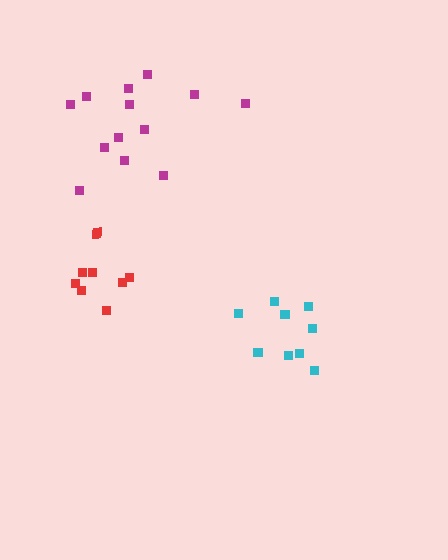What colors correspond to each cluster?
The clusters are colored: red, cyan, magenta.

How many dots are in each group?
Group 1: 9 dots, Group 2: 9 dots, Group 3: 13 dots (31 total).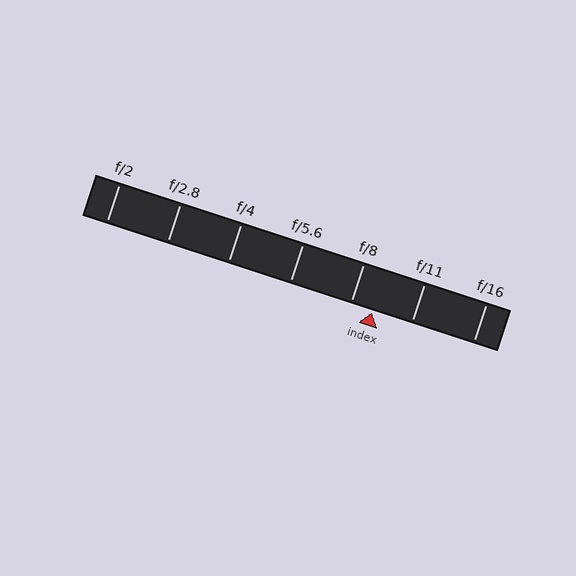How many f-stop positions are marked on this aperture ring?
There are 7 f-stop positions marked.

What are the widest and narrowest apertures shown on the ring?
The widest aperture shown is f/2 and the narrowest is f/16.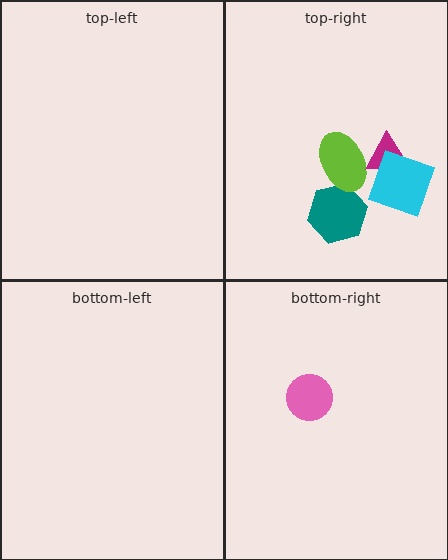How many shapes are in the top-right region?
4.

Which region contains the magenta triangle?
The top-right region.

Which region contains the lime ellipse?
The top-right region.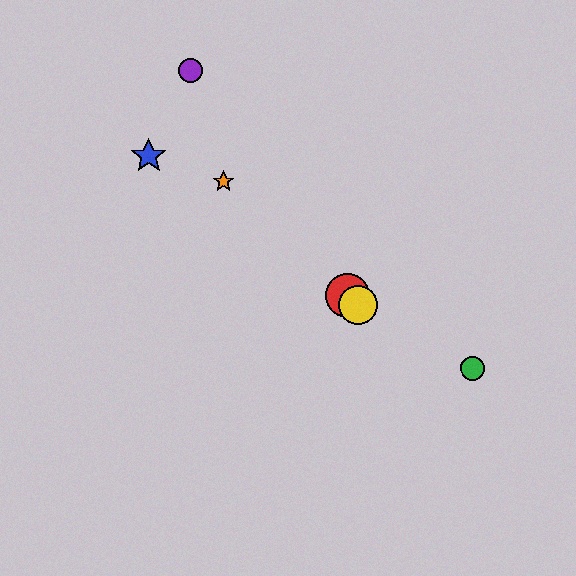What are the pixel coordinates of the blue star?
The blue star is at (149, 156).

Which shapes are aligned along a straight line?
The red circle, the yellow circle, the orange star are aligned along a straight line.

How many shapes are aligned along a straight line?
3 shapes (the red circle, the yellow circle, the orange star) are aligned along a straight line.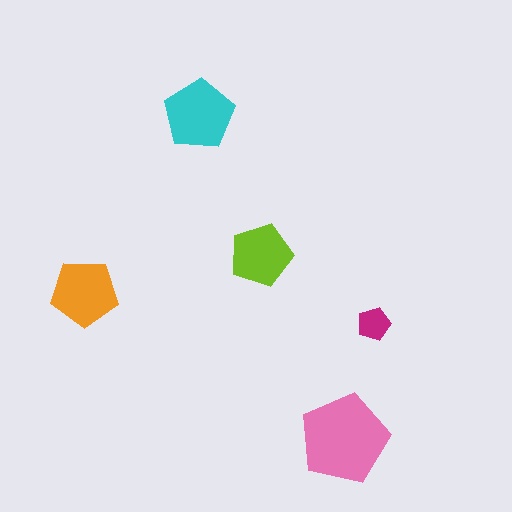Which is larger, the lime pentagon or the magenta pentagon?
The lime one.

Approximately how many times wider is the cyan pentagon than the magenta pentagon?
About 2 times wider.